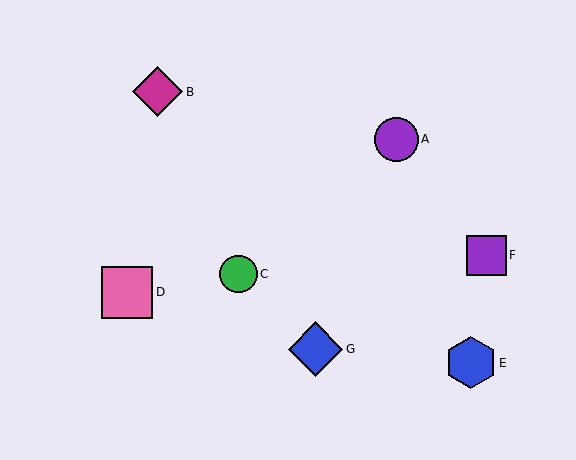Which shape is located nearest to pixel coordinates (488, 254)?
The purple square (labeled F) at (486, 255) is nearest to that location.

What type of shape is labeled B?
Shape B is a magenta diamond.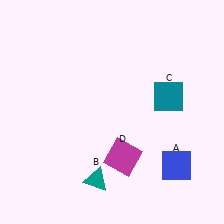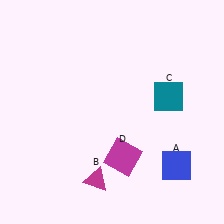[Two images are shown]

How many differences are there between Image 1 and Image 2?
There is 1 difference between the two images.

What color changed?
The triangle (B) changed from teal in Image 1 to magenta in Image 2.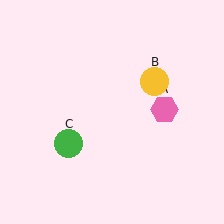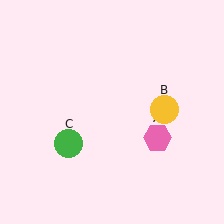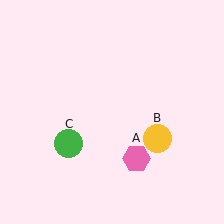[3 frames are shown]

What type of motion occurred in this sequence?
The pink hexagon (object A), yellow circle (object B) rotated clockwise around the center of the scene.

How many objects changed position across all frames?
2 objects changed position: pink hexagon (object A), yellow circle (object B).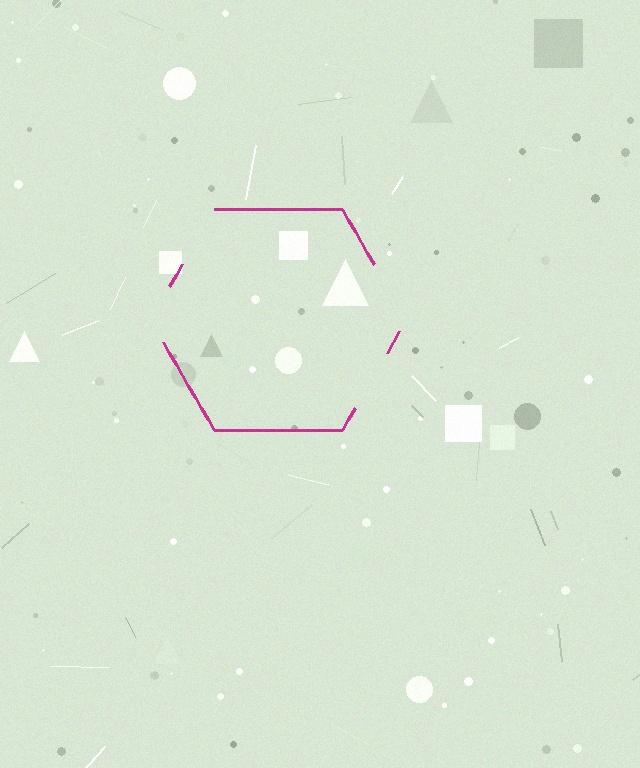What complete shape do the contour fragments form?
The contour fragments form a hexagon.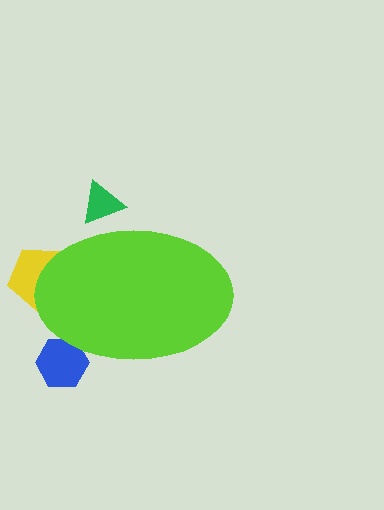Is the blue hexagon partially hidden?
Yes, the blue hexagon is partially hidden behind the lime ellipse.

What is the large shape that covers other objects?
A lime ellipse.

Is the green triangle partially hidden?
Yes, the green triangle is partially hidden behind the lime ellipse.